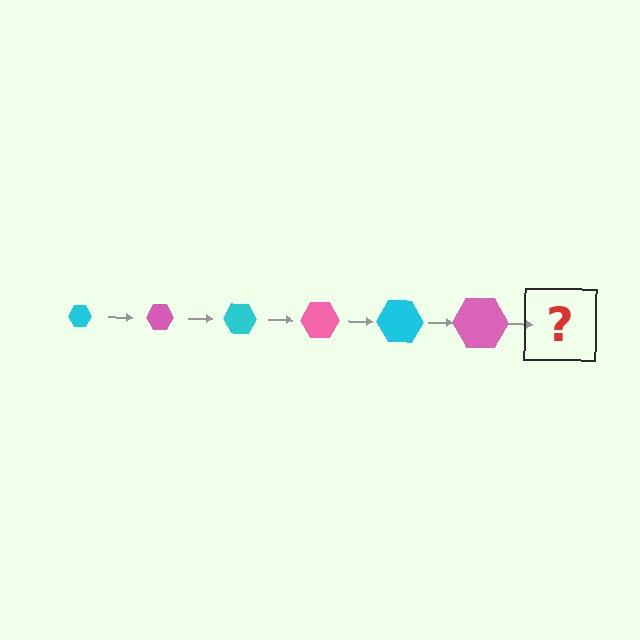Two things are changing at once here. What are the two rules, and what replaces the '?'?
The two rules are that the hexagon grows larger each step and the color cycles through cyan and pink. The '?' should be a cyan hexagon, larger than the previous one.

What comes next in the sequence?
The next element should be a cyan hexagon, larger than the previous one.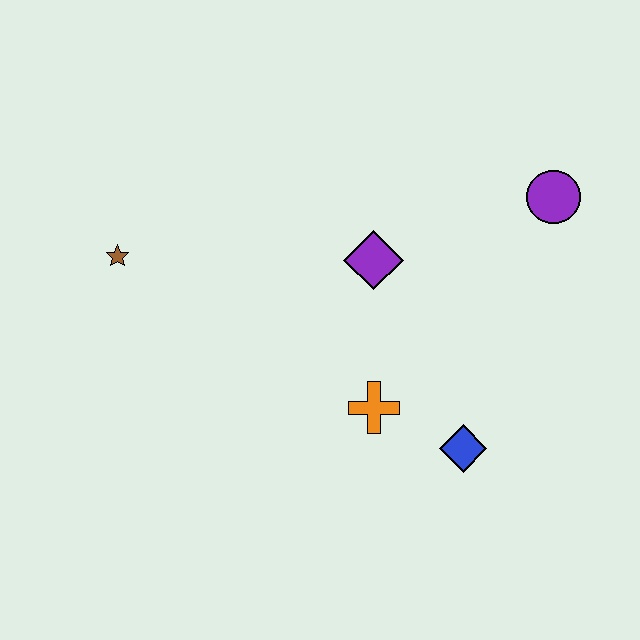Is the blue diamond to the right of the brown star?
Yes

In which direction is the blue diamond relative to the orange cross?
The blue diamond is to the right of the orange cross.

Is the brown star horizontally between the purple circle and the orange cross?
No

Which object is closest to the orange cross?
The blue diamond is closest to the orange cross.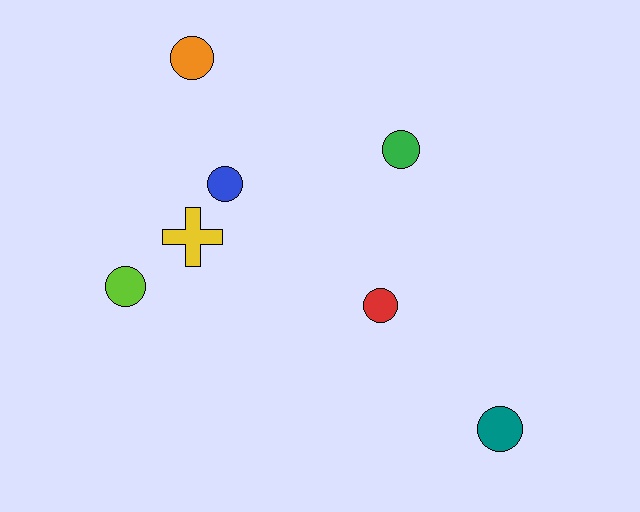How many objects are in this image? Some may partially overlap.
There are 7 objects.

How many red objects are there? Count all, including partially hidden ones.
There is 1 red object.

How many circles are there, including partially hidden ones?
There are 6 circles.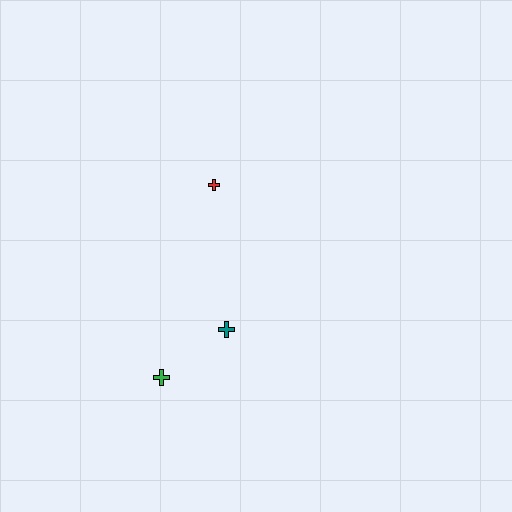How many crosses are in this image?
There are 3 crosses.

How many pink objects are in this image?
There are no pink objects.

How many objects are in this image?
There are 3 objects.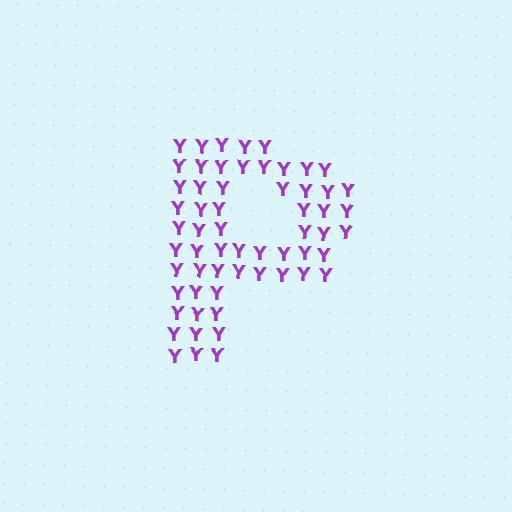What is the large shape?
The large shape is the letter P.